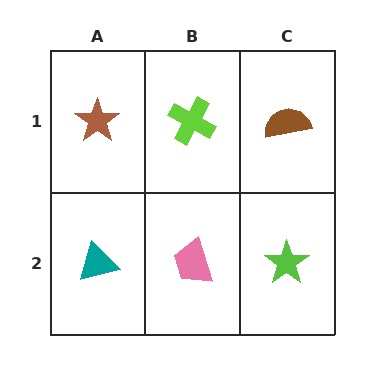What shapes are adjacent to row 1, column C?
A lime star (row 2, column C), a lime cross (row 1, column B).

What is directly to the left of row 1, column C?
A lime cross.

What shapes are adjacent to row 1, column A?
A teal triangle (row 2, column A), a lime cross (row 1, column B).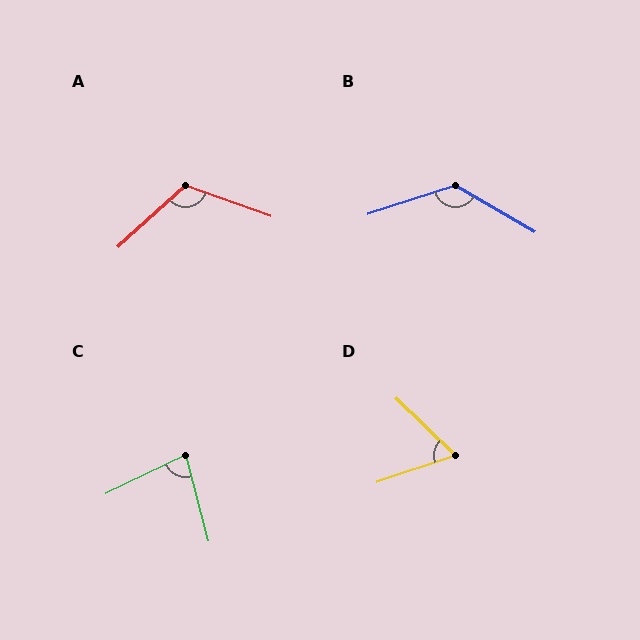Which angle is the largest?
B, at approximately 131 degrees.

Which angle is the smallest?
D, at approximately 63 degrees.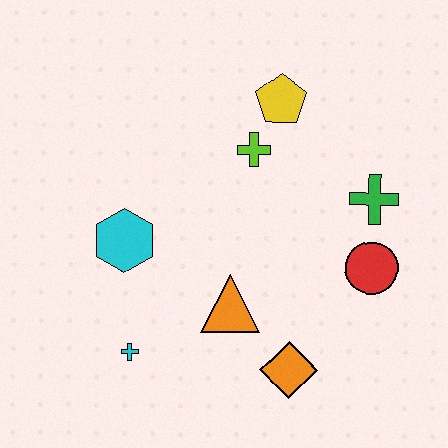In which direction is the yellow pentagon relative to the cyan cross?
The yellow pentagon is above the cyan cross.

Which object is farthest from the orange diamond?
The yellow pentagon is farthest from the orange diamond.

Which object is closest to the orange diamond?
The orange triangle is closest to the orange diamond.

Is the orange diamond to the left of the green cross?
Yes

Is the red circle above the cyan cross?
Yes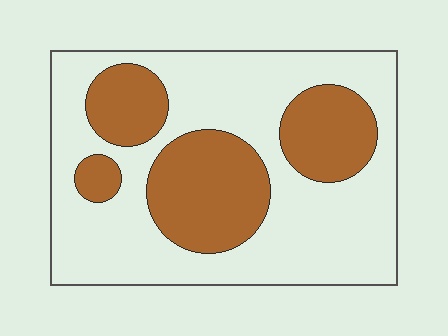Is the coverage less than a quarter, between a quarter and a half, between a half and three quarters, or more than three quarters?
Between a quarter and a half.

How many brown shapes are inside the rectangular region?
4.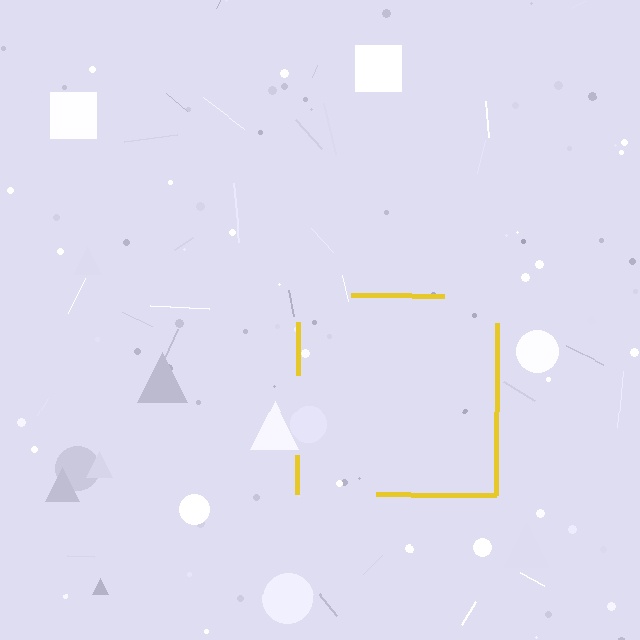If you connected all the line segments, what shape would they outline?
They would outline a square.